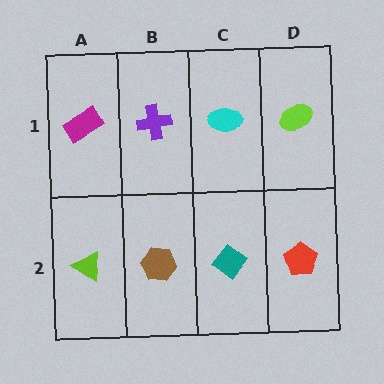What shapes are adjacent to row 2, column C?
A cyan ellipse (row 1, column C), a brown hexagon (row 2, column B), a red pentagon (row 2, column D).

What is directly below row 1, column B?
A brown hexagon.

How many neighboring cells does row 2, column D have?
2.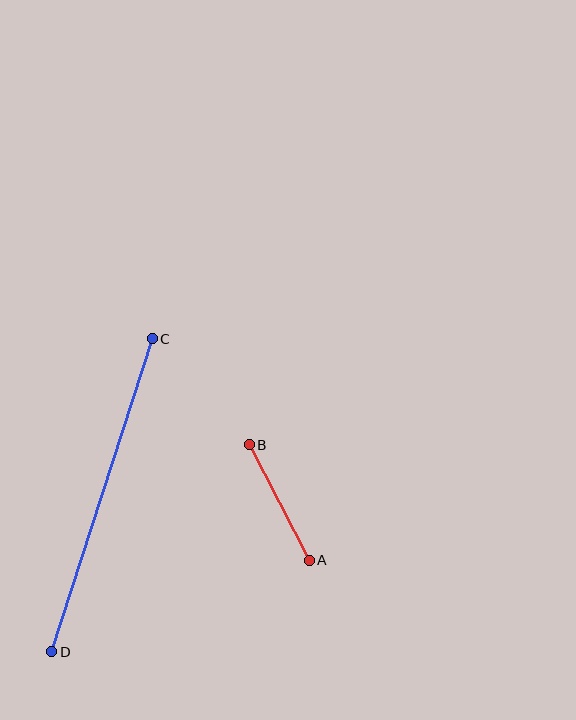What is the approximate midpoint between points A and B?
The midpoint is at approximately (279, 503) pixels.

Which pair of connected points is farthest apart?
Points C and D are farthest apart.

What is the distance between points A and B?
The distance is approximately 130 pixels.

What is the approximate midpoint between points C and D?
The midpoint is at approximately (102, 495) pixels.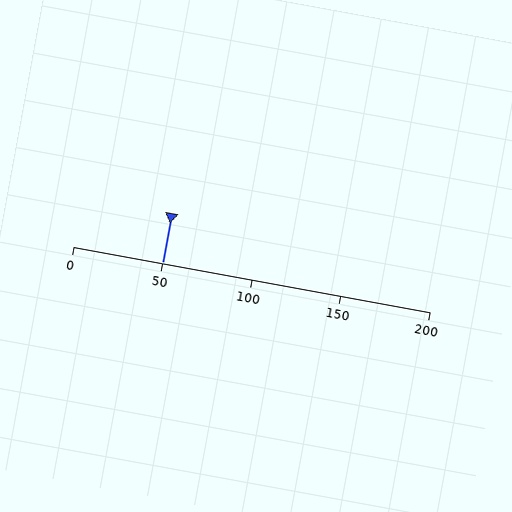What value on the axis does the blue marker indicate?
The marker indicates approximately 50.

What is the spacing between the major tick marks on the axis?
The major ticks are spaced 50 apart.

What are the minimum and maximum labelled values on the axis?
The axis runs from 0 to 200.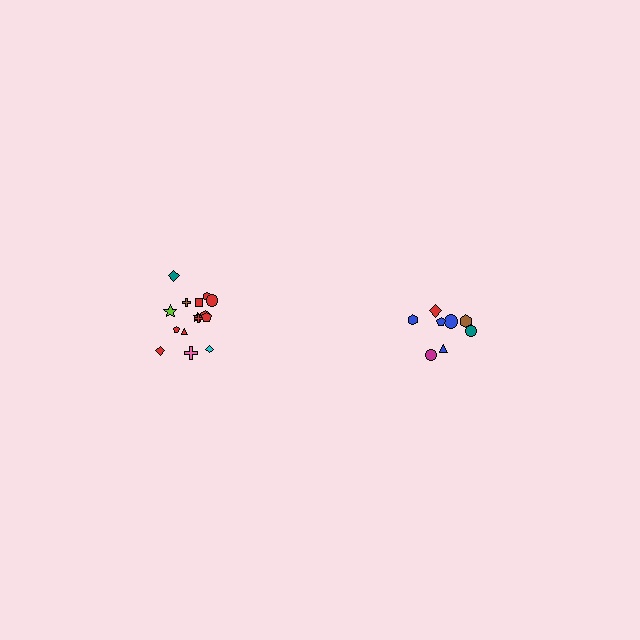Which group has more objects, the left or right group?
The left group.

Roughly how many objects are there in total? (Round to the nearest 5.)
Roughly 25 objects in total.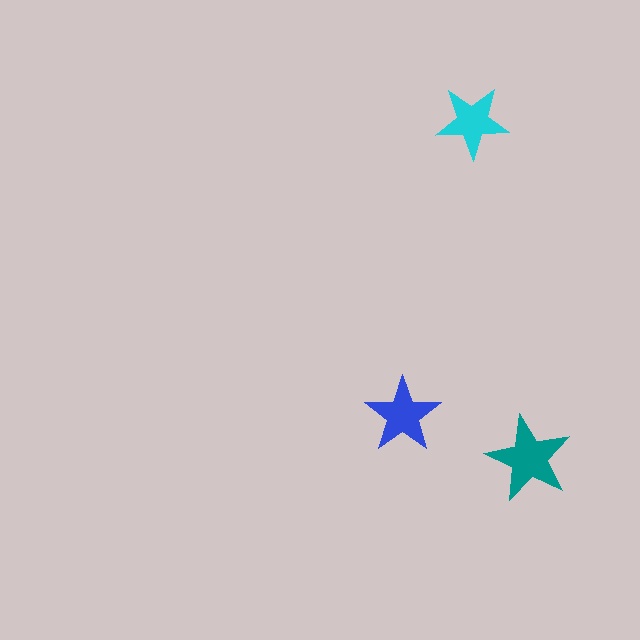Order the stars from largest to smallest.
the teal one, the blue one, the cyan one.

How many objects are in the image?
There are 3 objects in the image.